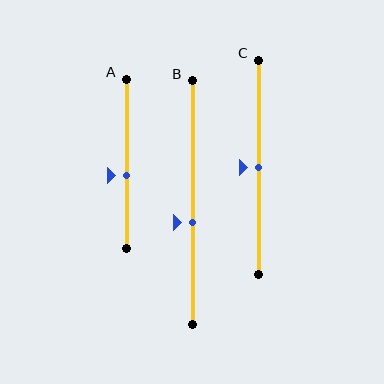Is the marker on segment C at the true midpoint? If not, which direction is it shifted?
Yes, the marker on segment C is at the true midpoint.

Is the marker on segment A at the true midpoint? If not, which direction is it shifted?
No, the marker on segment A is shifted downward by about 7% of the segment length.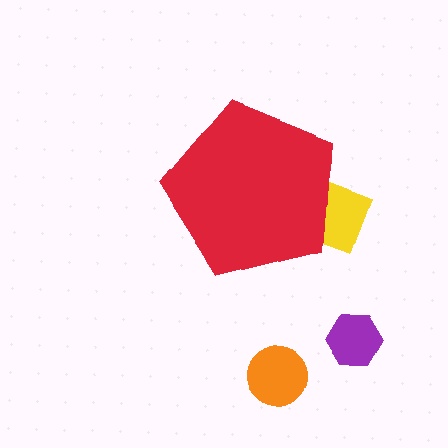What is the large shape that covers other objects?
A red pentagon.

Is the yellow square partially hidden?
Yes, the yellow square is partially hidden behind the red pentagon.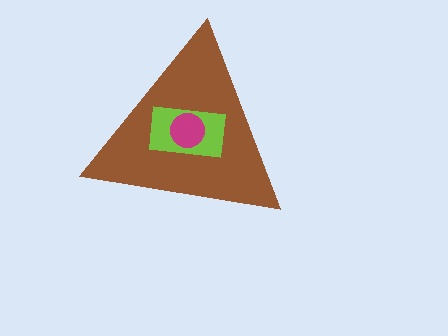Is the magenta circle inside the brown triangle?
Yes.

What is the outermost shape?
The brown triangle.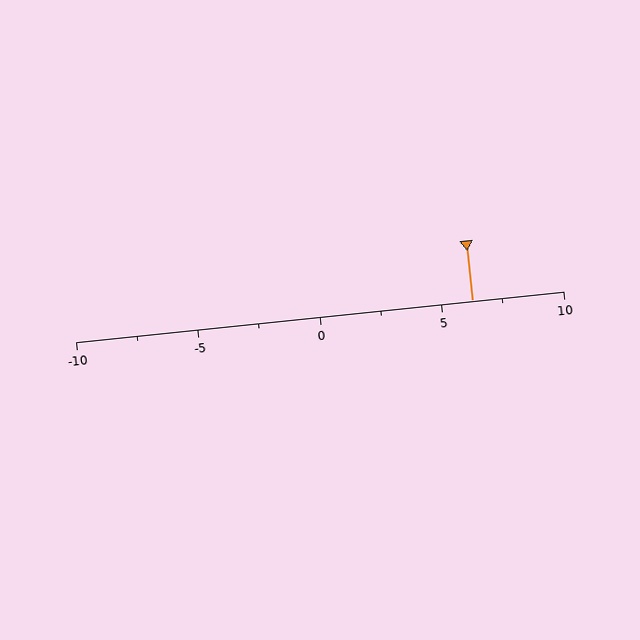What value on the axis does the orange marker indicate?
The marker indicates approximately 6.2.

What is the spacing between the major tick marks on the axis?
The major ticks are spaced 5 apart.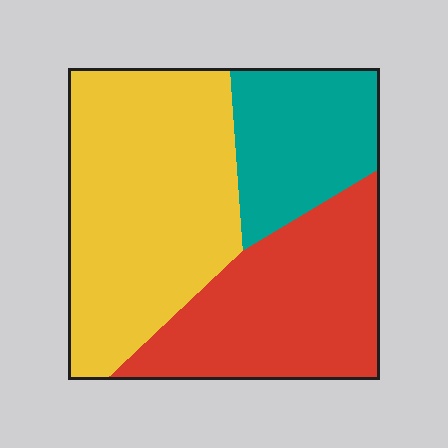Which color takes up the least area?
Teal, at roughly 20%.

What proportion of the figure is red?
Red covers roughly 35% of the figure.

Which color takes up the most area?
Yellow, at roughly 45%.